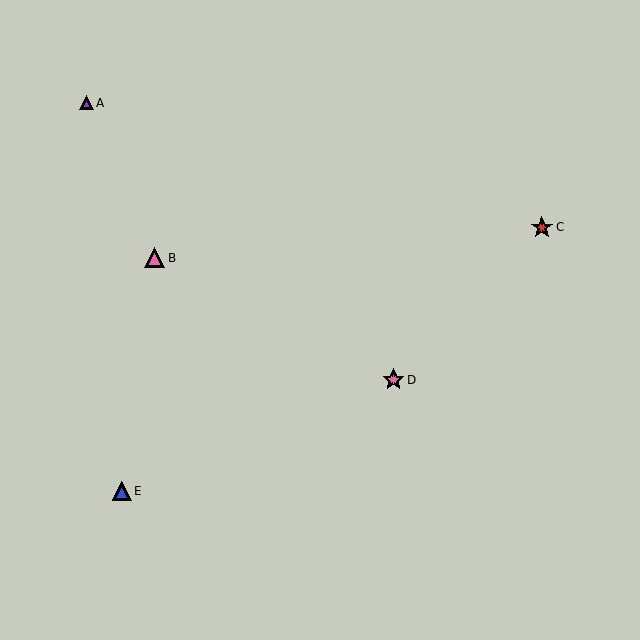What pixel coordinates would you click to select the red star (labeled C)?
Click at (542, 227) to select the red star C.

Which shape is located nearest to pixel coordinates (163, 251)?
The pink triangle (labeled B) at (155, 258) is nearest to that location.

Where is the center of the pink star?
The center of the pink star is at (393, 380).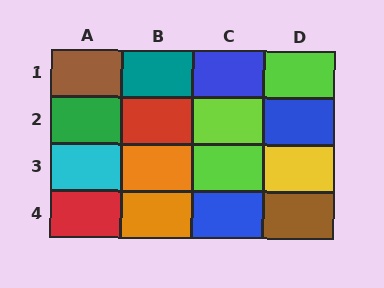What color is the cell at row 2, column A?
Green.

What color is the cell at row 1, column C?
Blue.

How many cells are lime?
3 cells are lime.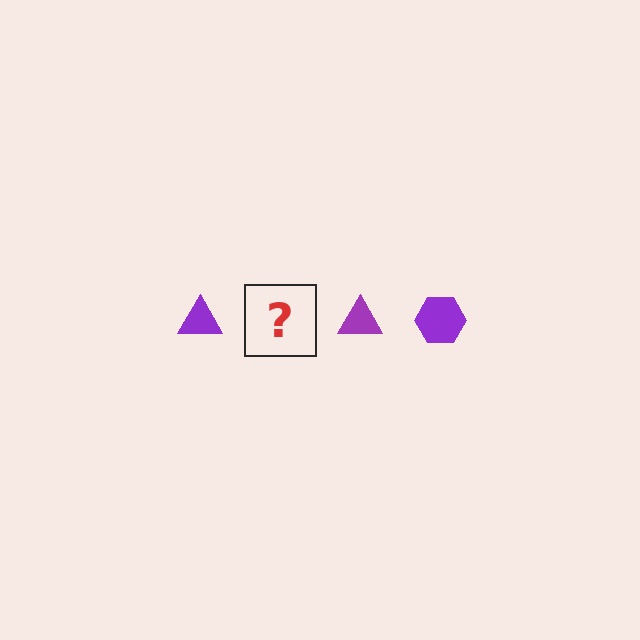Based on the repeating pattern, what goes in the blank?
The blank should be a purple hexagon.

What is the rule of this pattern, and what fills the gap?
The rule is that the pattern cycles through triangle, hexagon shapes in purple. The gap should be filled with a purple hexagon.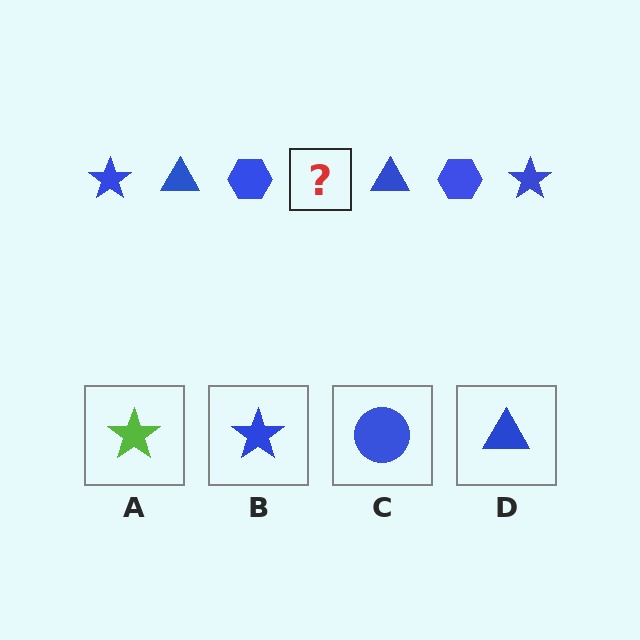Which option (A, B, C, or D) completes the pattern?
B.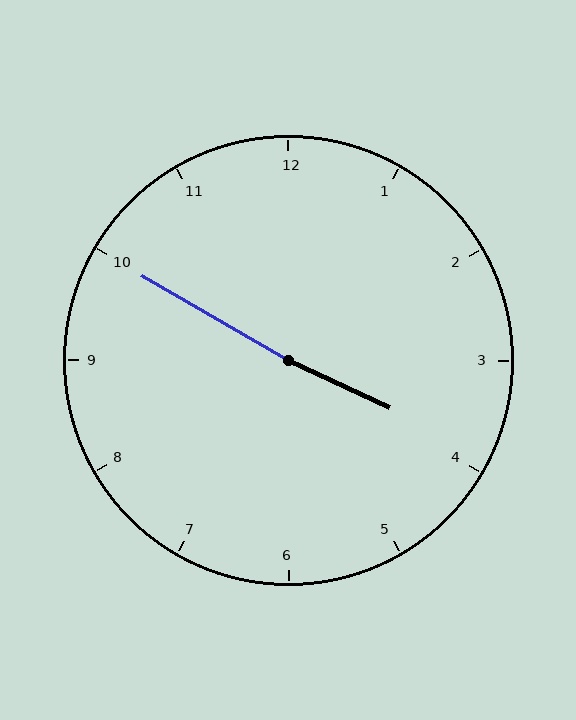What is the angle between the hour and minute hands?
Approximately 175 degrees.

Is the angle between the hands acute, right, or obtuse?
It is obtuse.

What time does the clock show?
3:50.